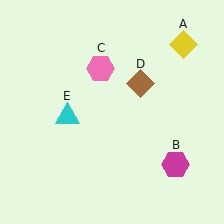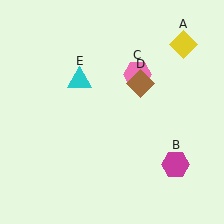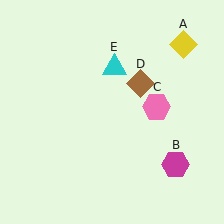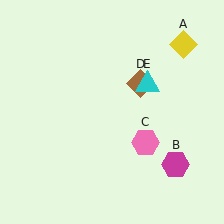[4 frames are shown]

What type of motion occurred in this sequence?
The pink hexagon (object C), cyan triangle (object E) rotated clockwise around the center of the scene.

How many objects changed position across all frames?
2 objects changed position: pink hexagon (object C), cyan triangle (object E).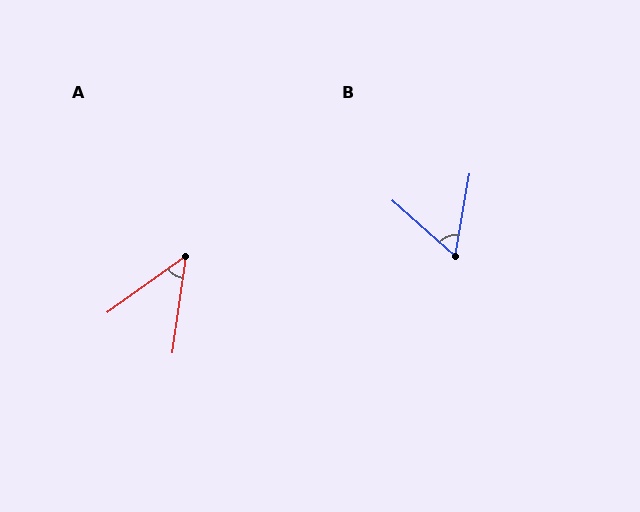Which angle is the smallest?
A, at approximately 46 degrees.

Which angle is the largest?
B, at approximately 58 degrees.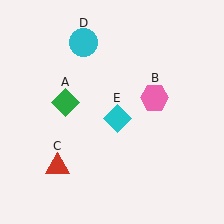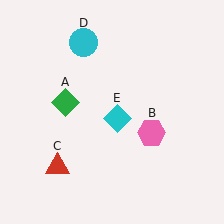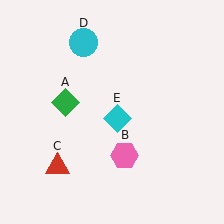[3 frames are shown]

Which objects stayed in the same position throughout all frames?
Green diamond (object A) and red triangle (object C) and cyan circle (object D) and cyan diamond (object E) remained stationary.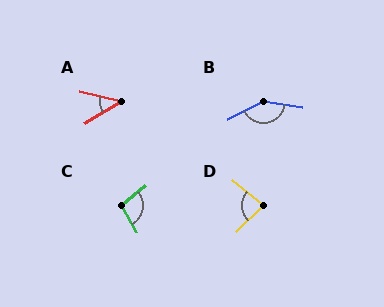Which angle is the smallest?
A, at approximately 44 degrees.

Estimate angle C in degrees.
Approximately 99 degrees.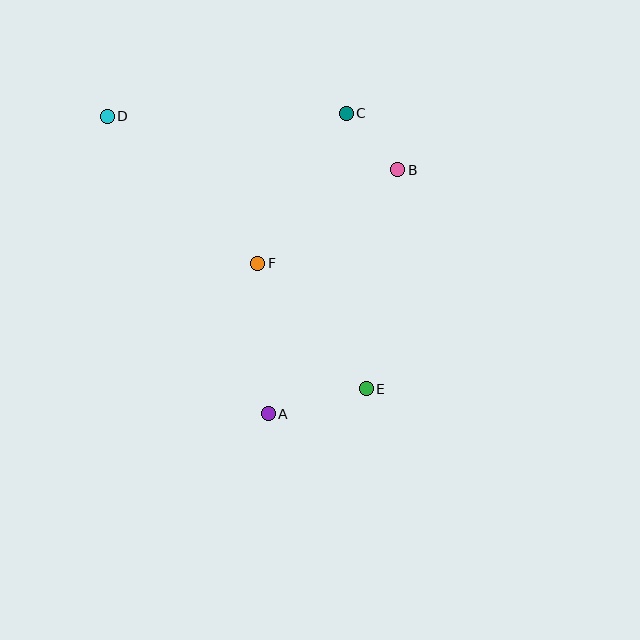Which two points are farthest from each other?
Points D and E are farthest from each other.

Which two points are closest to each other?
Points B and C are closest to each other.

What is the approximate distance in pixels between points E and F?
The distance between E and F is approximately 166 pixels.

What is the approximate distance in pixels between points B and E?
The distance between B and E is approximately 221 pixels.